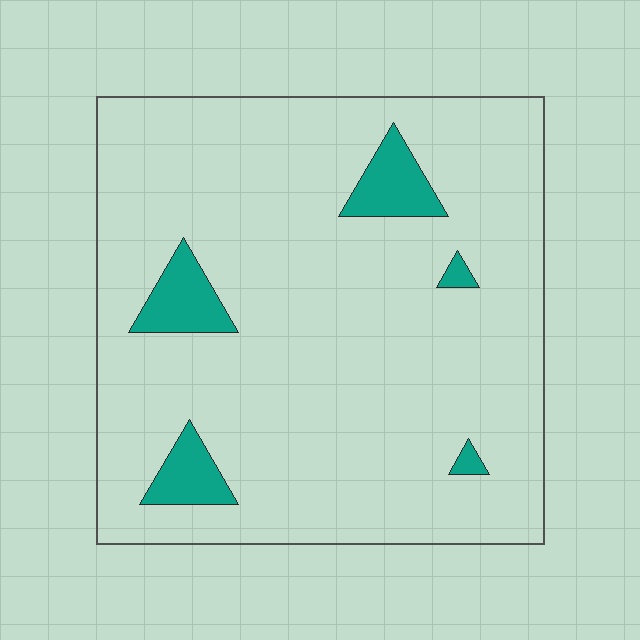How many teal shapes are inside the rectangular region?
5.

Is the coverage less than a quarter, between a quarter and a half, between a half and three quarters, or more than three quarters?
Less than a quarter.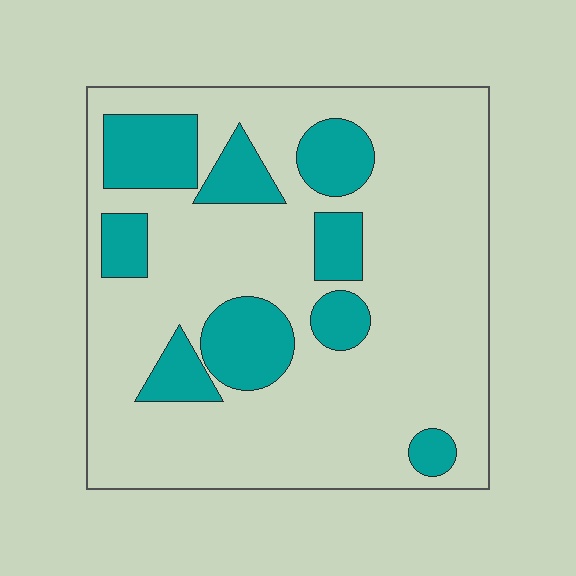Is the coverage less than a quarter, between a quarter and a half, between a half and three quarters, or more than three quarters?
Less than a quarter.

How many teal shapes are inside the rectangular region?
9.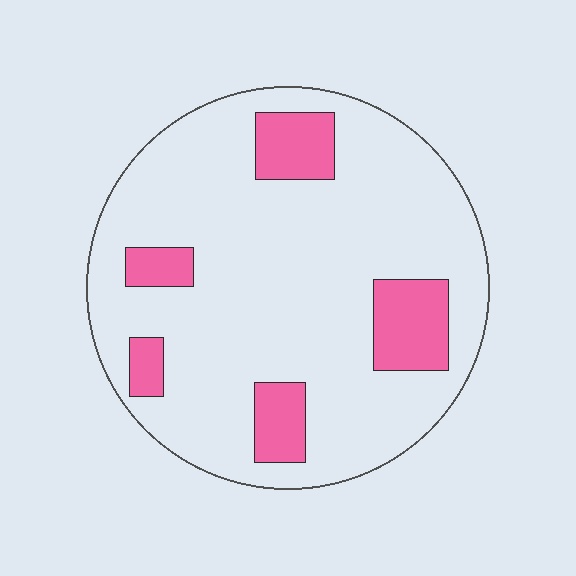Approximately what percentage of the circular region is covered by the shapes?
Approximately 15%.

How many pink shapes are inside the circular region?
5.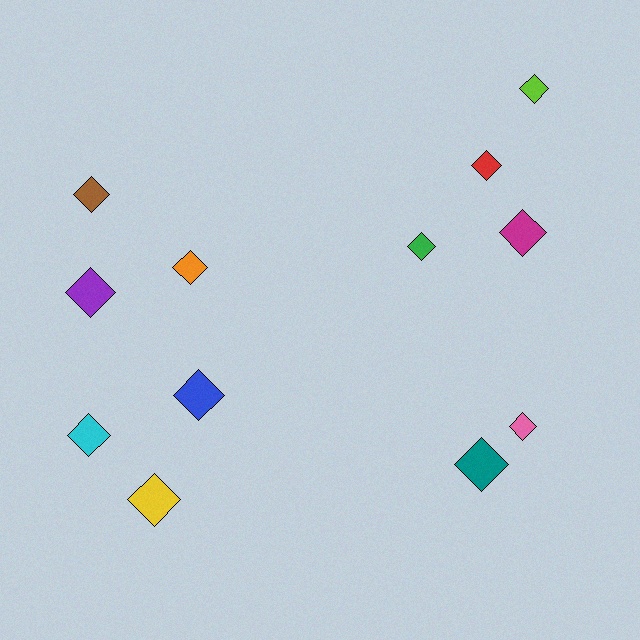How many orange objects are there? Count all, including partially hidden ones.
There is 1 orange object.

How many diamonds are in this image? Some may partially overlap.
There are 12 diamonds.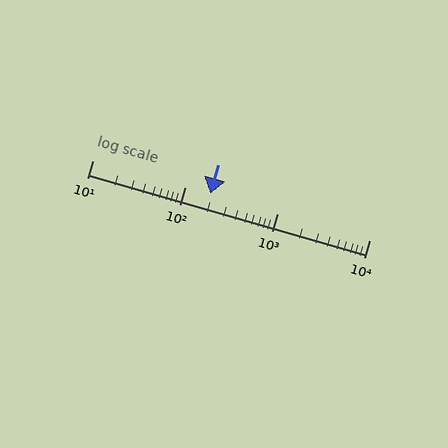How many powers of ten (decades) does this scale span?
The scale spans 3 decades, from 10 to 10000.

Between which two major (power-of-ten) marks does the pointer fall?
The pointer is between 100 and 1000.